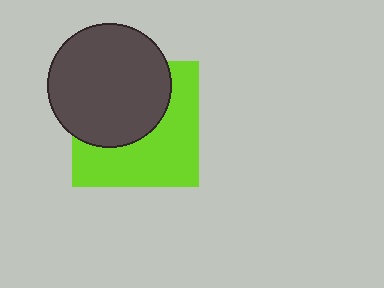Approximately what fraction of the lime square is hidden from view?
Roughly 47% of the lime square is hidden behind the dark gray circle.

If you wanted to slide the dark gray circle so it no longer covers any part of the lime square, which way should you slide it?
Slide it toward the upper-left — that is the most direct way to separate the two shapes.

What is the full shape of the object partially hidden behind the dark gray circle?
The partially hidden object is a lime square.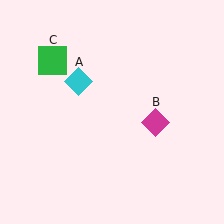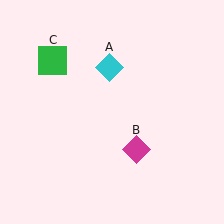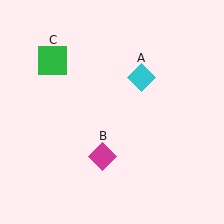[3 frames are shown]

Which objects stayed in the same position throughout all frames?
Green square (object C) remained stationary.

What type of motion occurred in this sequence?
The cyan diamond (object A), magenta diamond (object B) rotated clockwise around the center of the scene.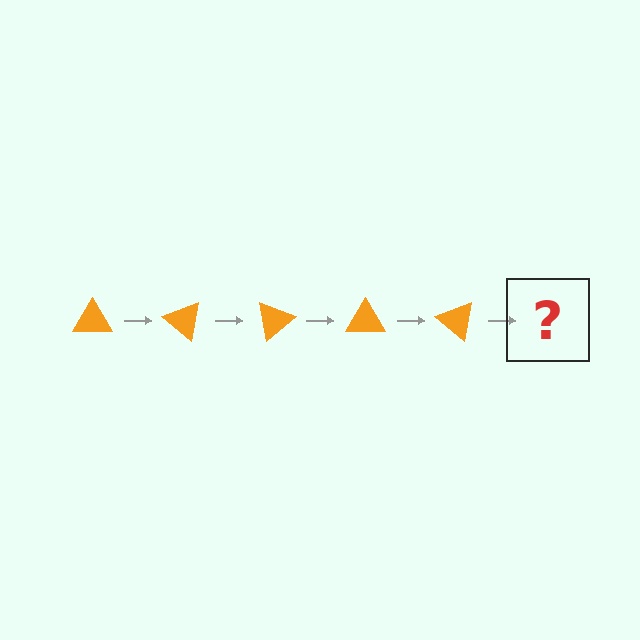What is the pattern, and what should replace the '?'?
The pattern is that the triangle rotates 40 degrees each step. The '?' should be an orange triangle rotated 200 degrees.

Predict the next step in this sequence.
The next step is an orange triangle rotated 200 degrees.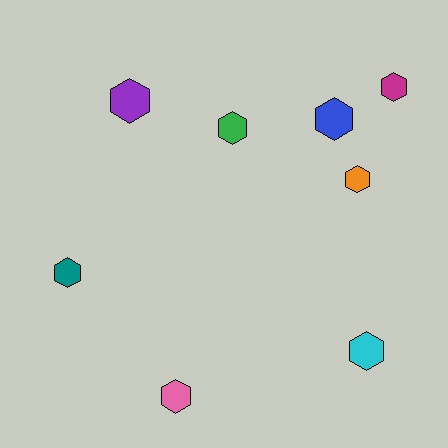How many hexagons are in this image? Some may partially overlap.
There are 8 hexagons.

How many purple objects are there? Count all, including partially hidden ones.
There is 1 purple object.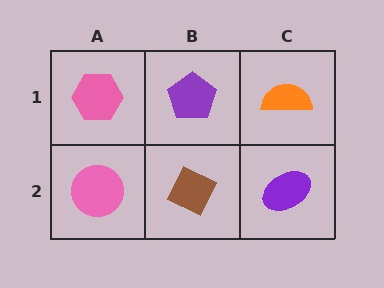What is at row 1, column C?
An orange semicircle.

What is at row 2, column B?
A brown diamond.